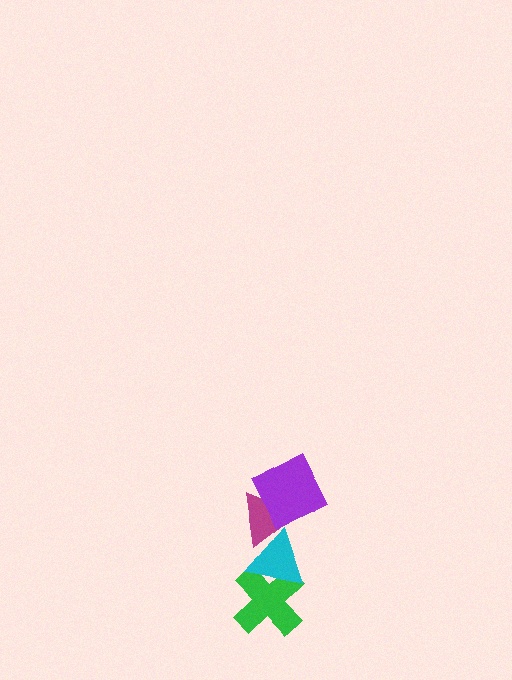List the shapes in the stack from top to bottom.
From top to bottom: the purple square, the magenta triangle, the cyan triangle, the green cross.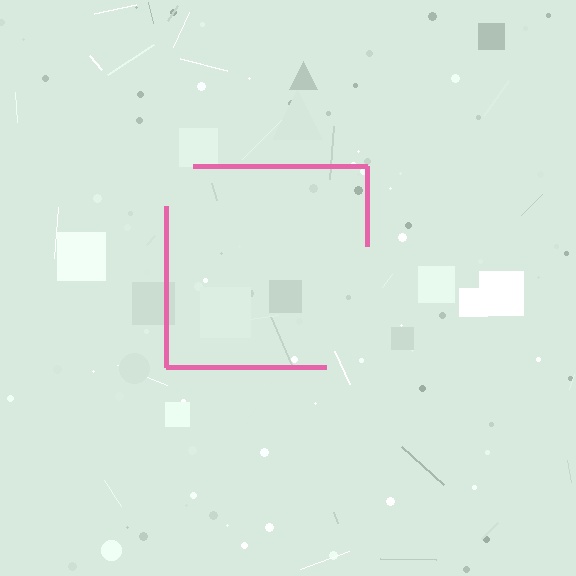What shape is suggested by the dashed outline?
The dashed outline suggests a square.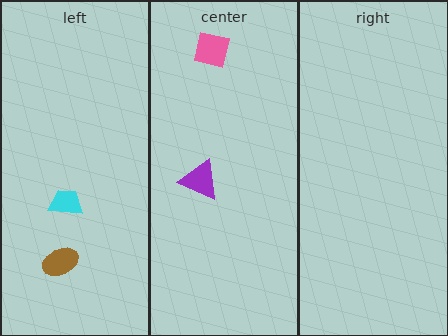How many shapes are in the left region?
2.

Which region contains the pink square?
The center region.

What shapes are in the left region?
The cyan trapezoid, the brown ellipse.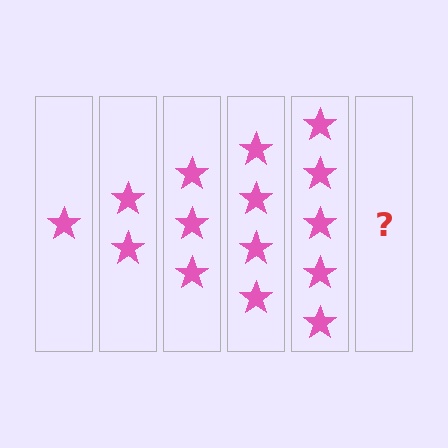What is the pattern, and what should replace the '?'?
The pattern is that each step adds one more star. The '?' should be 6 stars.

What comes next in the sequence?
The next element should be 6 stars.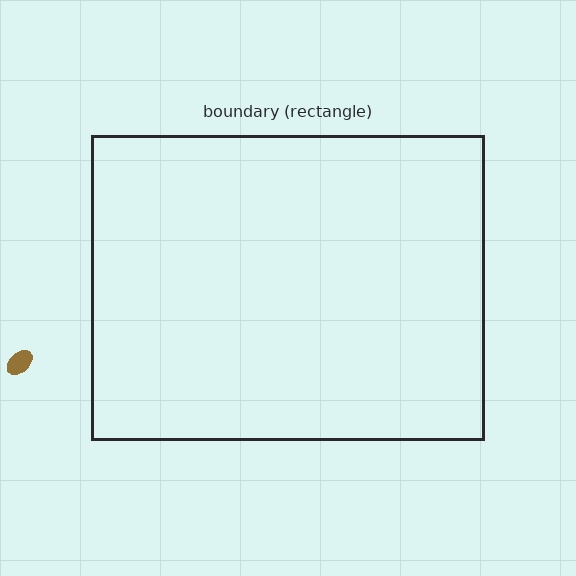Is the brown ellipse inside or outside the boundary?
Outside.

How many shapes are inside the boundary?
0 inside, 1 outside.